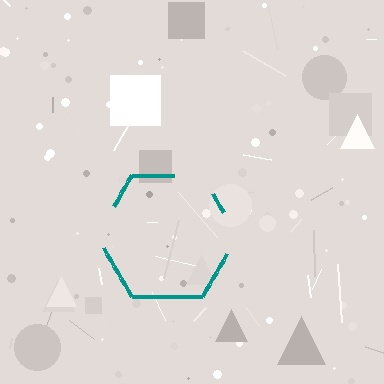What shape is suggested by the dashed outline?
The dashed outline suggests a hexagon.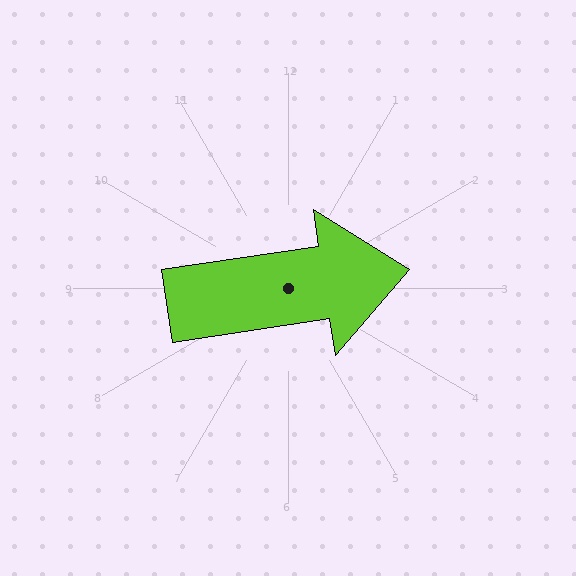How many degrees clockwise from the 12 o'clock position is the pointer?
Approximately 82 degrees.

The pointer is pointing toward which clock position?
Roughly 3 o'clock.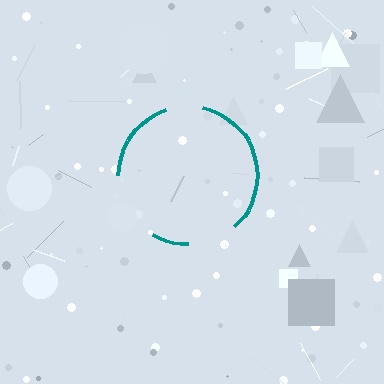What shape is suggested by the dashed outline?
The dashed outline suggests a circle.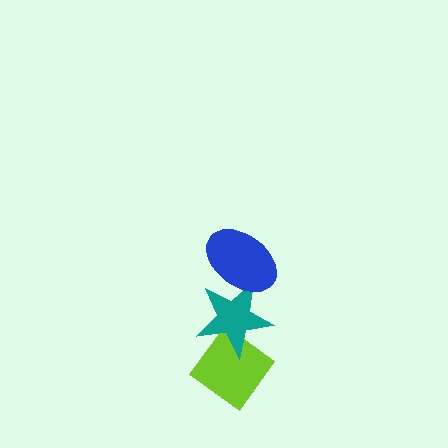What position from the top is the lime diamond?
The lime diamond is 3rd from the top.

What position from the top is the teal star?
The teal star is 2nd from the top.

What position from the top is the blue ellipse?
The blue ellipse is 1st from the top.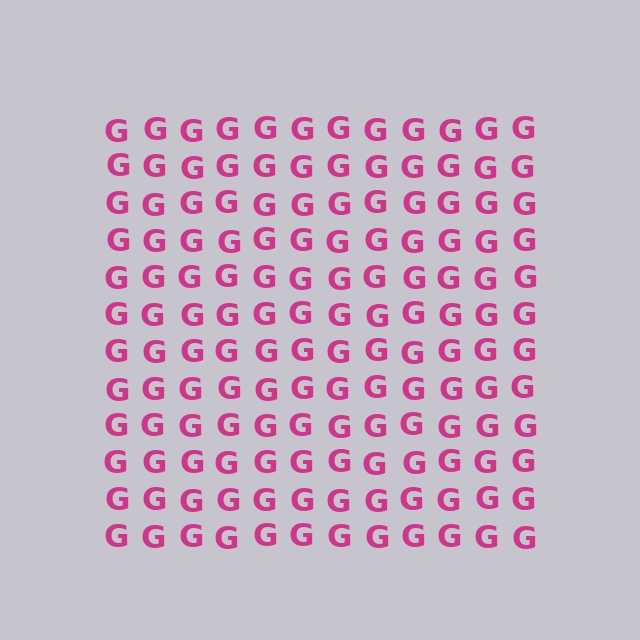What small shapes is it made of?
It is made of small letter G's.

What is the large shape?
The large shape is a square.